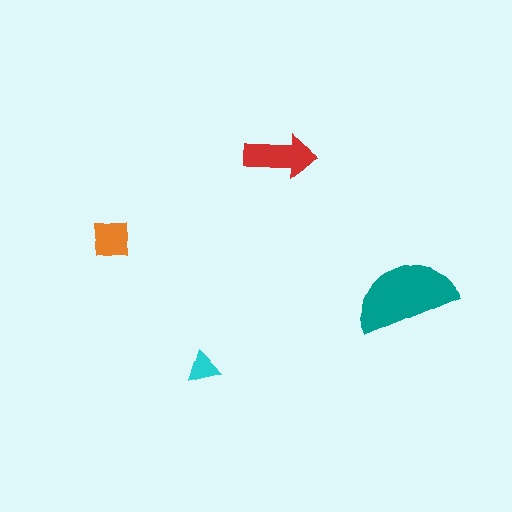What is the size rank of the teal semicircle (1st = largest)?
1st.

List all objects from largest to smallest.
The teal semicircle, the red arrow, the orange square, the cyan triangle.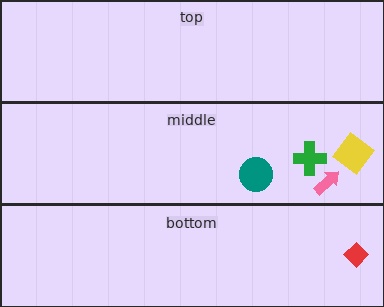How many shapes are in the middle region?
4.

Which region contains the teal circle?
The middle region.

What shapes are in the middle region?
The teal circle, the pink arrow, the yellow diamond, the green cross.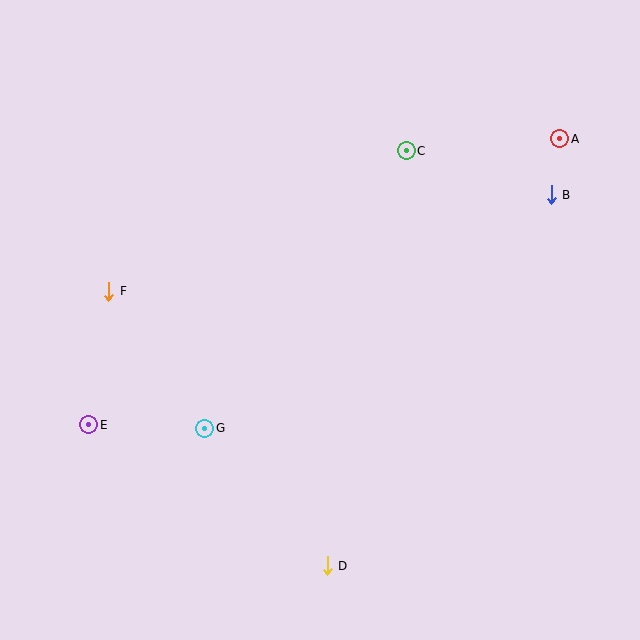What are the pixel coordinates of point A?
Point A is at (560, 139).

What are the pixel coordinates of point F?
Point F is at (109, 291).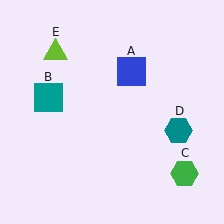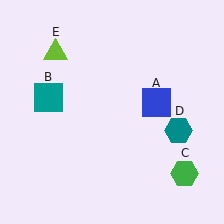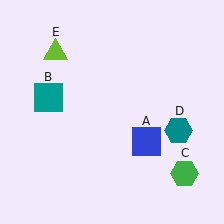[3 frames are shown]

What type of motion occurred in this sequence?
The blue square (object A) rotated clockwise around the center of the scene.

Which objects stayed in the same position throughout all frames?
Teal square (object B) and green hexagon (object C) and teal hexagon (object D) and lime triangle (object E) remained stationary.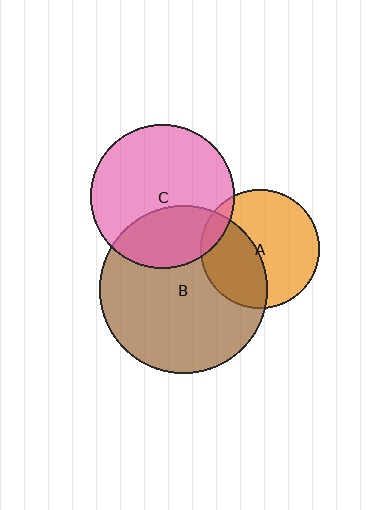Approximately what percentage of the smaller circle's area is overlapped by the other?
Approximately 10%.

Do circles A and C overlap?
Yes.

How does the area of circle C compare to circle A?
Approximately 1.5 times.